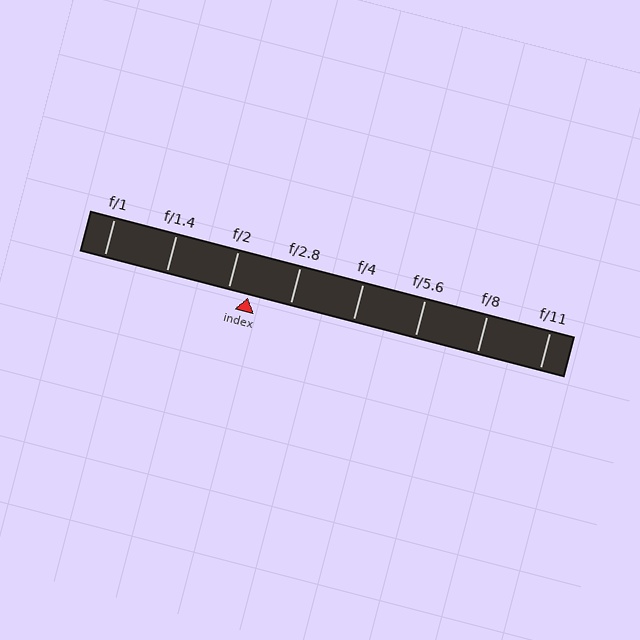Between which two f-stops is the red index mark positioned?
The index mark is between f/2 and f/2.8.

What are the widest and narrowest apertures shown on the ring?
The widest aperture shown is f/1 and the narrowest is f/11.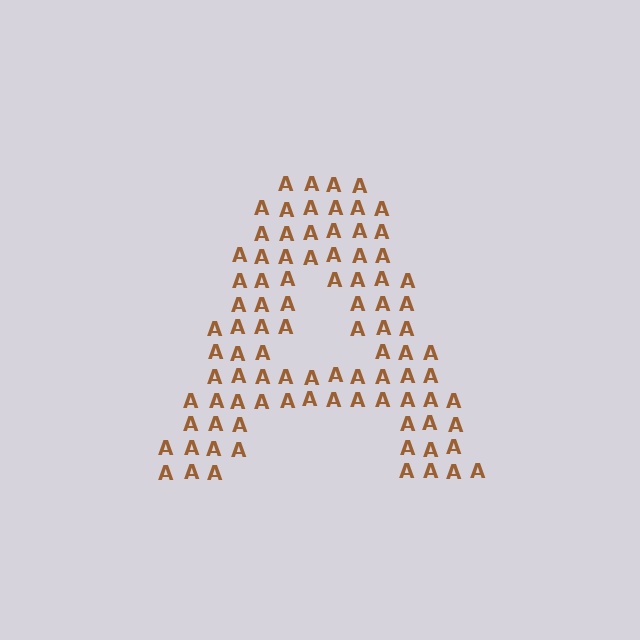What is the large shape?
The large shape is the letter A.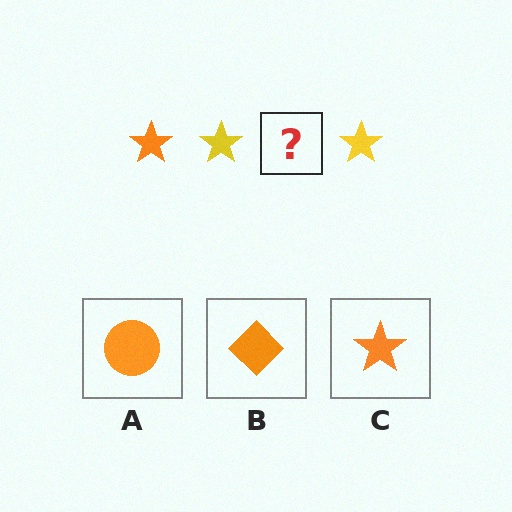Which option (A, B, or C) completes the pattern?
C.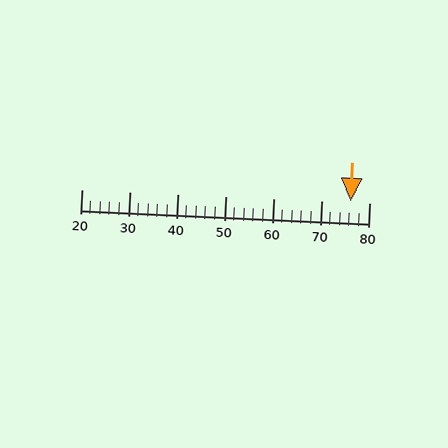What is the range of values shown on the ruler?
The ruler shows values from 20 to 80.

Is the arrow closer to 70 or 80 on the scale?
The arrow is closer to 80.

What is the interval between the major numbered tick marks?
The major tick marks are spaced 10 units apart.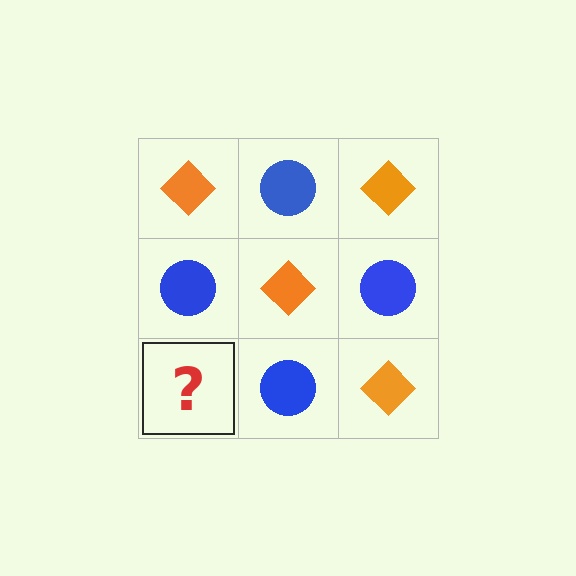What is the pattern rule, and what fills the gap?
The rule is that it alternates orange diamond and blue circle in a checkerboard pattern. The gap should be filled with an orange diamond.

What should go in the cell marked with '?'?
The missing cell should contain an orange diamond.